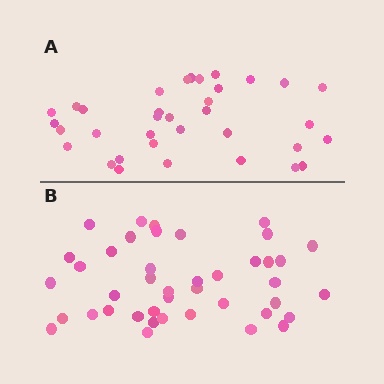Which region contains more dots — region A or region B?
Region B (the bottom region) has more dots.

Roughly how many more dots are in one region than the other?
Region B has roughly 8 or so more dots than region A.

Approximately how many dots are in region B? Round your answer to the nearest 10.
About 40 dots. (The exact count is 42, which rounds to 40.)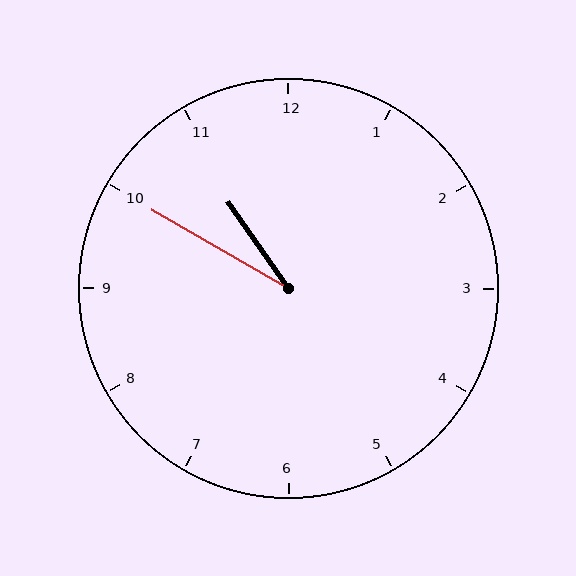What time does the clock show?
10:50.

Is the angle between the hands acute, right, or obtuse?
It is acute.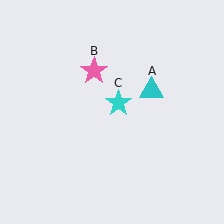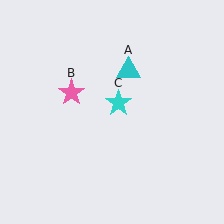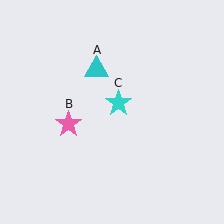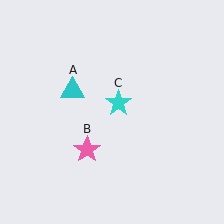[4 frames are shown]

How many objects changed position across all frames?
2 objects changed position: cyan triangle (object A), pink star (object B).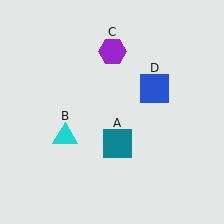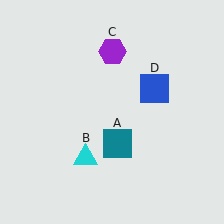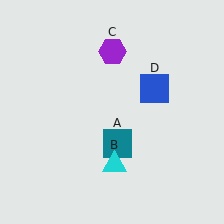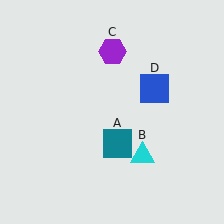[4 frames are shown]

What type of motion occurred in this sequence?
The cyan triangle (object B) rotated counterclockwise around the center of the scene.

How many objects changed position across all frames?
1 object changed position: cyan triangle (object B).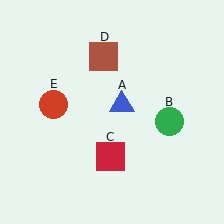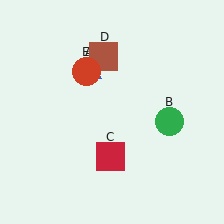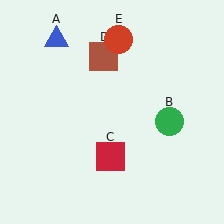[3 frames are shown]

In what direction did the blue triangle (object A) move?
The blue triangle (object A) moved up and to the left.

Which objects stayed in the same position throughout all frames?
Green circle (object B) and red square (object C) and brown square (object D) remained stationary.